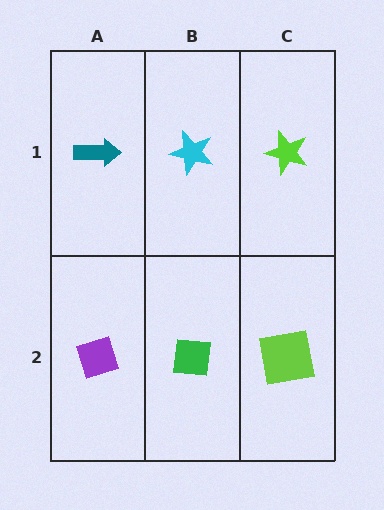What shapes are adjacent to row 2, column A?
A teal arrow (row 1, column A), a green square (row 2, column B).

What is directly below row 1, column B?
A green square.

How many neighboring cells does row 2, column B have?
3.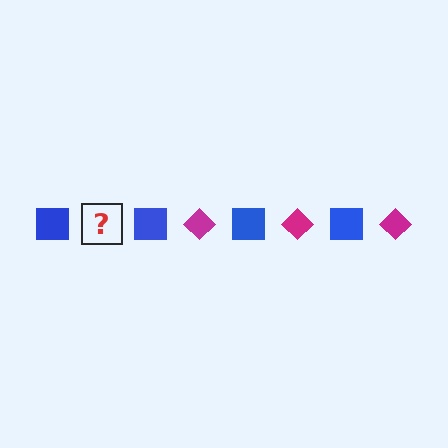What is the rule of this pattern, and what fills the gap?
The rule is that the pattern alternates between blue square and magenta diamond. The gap should be filled with a magenta diamond.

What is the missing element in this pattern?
The missing element is a magenta diamond.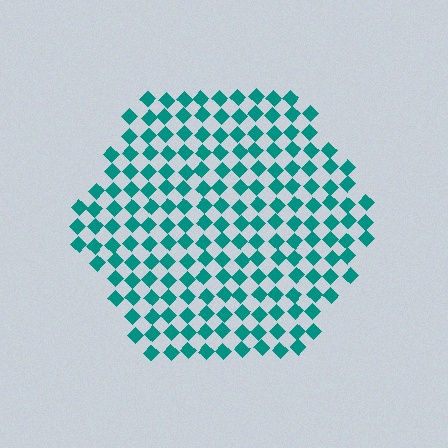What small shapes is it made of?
It is made of small diamonds.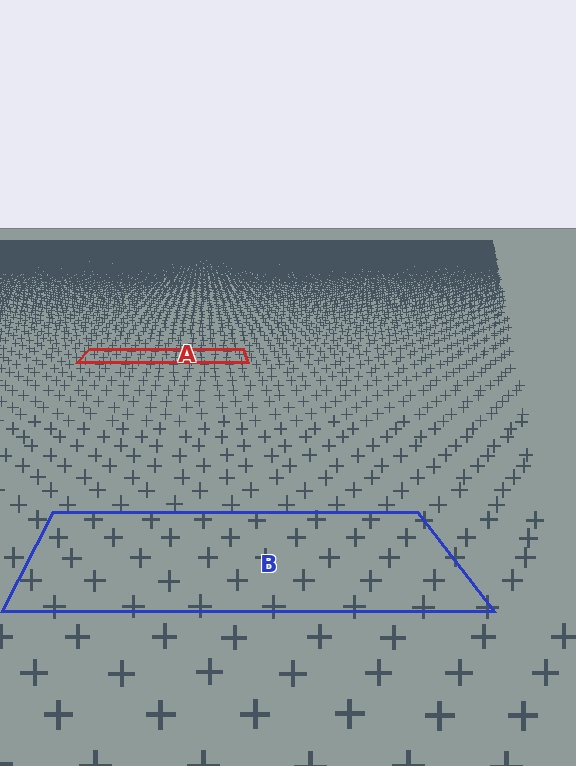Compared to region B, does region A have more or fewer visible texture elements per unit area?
Region A has more texture elements per unit area — they are packed more densely because it is farther away.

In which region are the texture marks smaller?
The texture marks are smaller in region A, because it is farther away.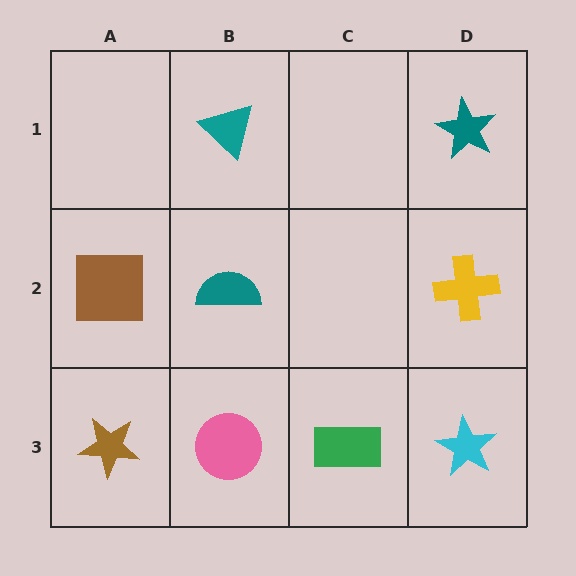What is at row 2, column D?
A yellow cross.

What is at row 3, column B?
A pink circle.